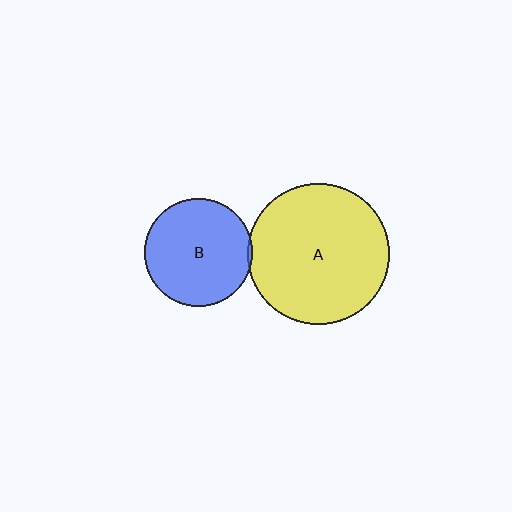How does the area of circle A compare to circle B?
Approximately 1.7 times.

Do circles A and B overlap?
Yes.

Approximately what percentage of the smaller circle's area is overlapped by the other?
Approximately 5%.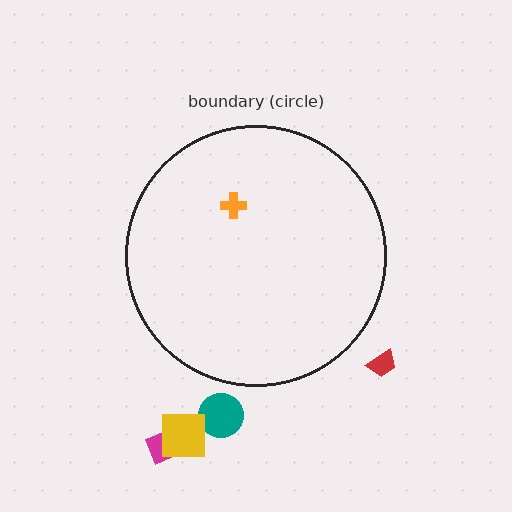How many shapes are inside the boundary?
1 inside, 4 outside.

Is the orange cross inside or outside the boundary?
Inside.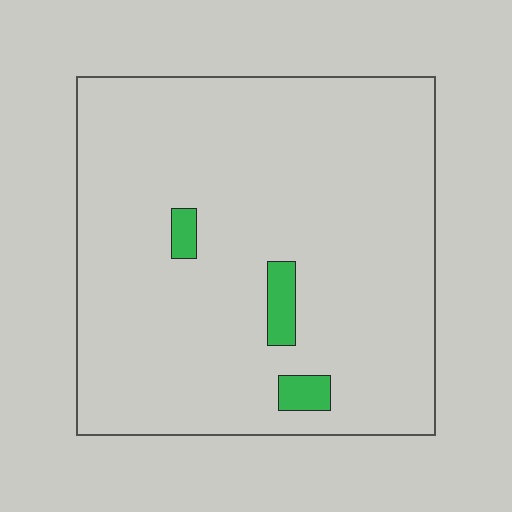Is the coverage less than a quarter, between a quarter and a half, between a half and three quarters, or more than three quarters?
Less than a quarter.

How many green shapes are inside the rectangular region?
3.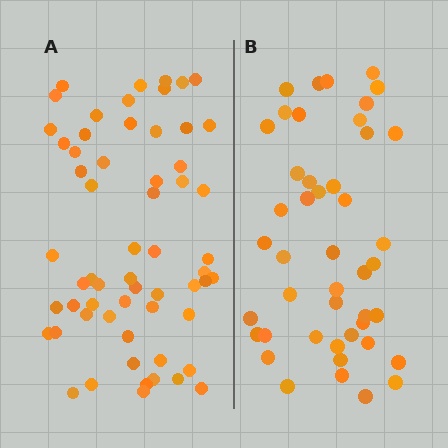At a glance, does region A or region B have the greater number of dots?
Region A (the left region) has more dots.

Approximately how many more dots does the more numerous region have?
Region A has approximately 15 more dots than region B.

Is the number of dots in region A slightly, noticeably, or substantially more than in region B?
Region A has noticeably more, but not dramatically so. The ratio is roughly 1.3 to 1.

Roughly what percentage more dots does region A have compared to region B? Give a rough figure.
About 35% more.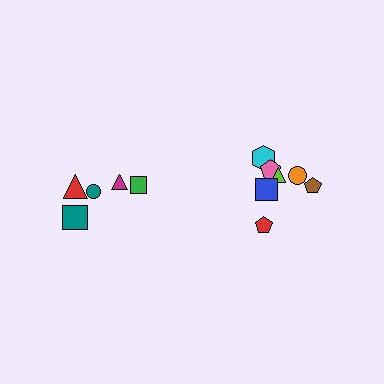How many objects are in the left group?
There are 5 objects.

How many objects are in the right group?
There are 7 objects.